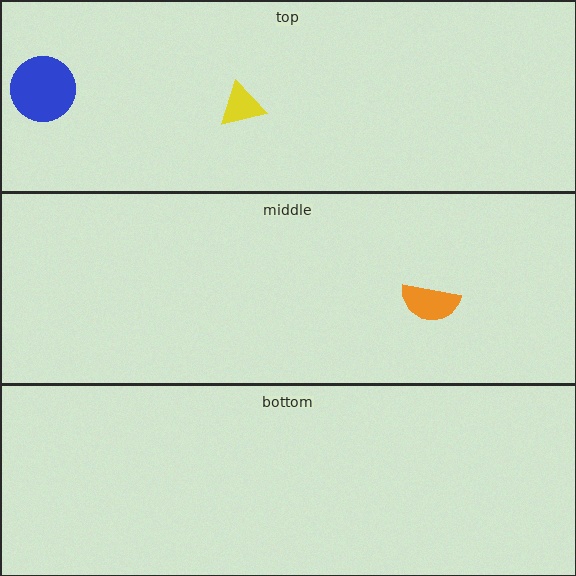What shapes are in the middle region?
The orange semicircle.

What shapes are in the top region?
The blue circle, the yellow triangle.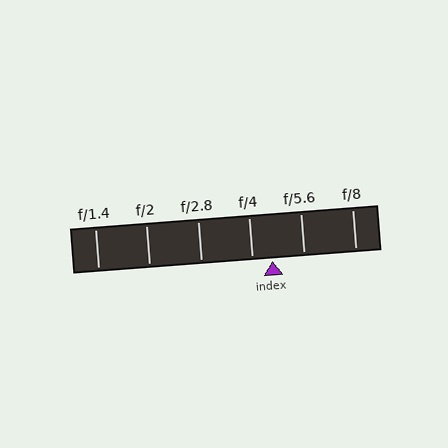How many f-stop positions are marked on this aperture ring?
There are 6 f-stop positions marked.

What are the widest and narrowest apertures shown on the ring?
The widest aperture shown is f/1.4 and the narrowest is f/8.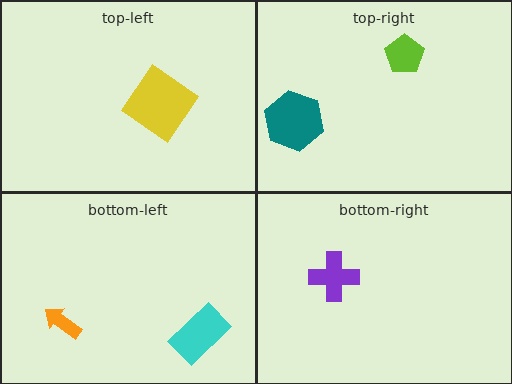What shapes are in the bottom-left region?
The cyan rectangle, the orange arrow.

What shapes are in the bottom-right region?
The purple cross.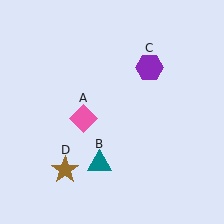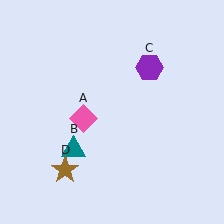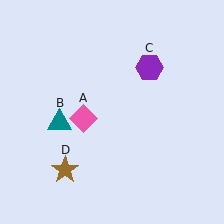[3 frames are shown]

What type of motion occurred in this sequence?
The teal triangle (object B) rotated clockwise around the center of the scene.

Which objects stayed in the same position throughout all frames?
Pink diamond (object A) and purple hexagon (object C) and brown star (object D) remained stationary.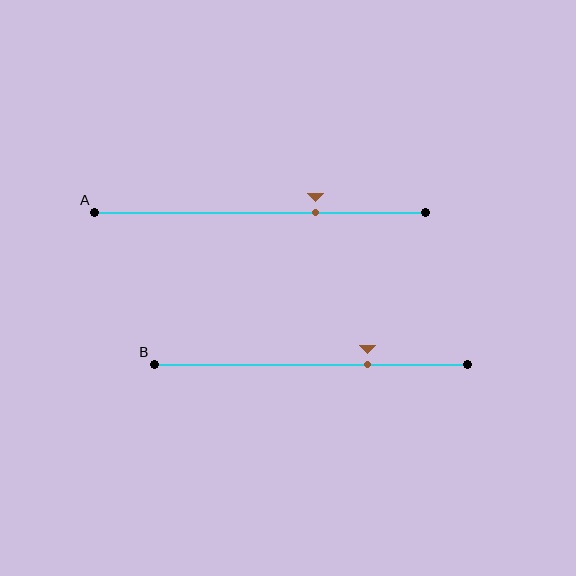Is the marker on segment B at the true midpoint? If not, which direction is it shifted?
No, the marker on segment B is shifted to the right by about 18% of the segment length.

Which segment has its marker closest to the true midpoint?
Segment A has its marker closest to the true midpoint.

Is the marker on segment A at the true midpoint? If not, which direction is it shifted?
No, the marker on segment A is shifted to the right by about 17% of the segment length.